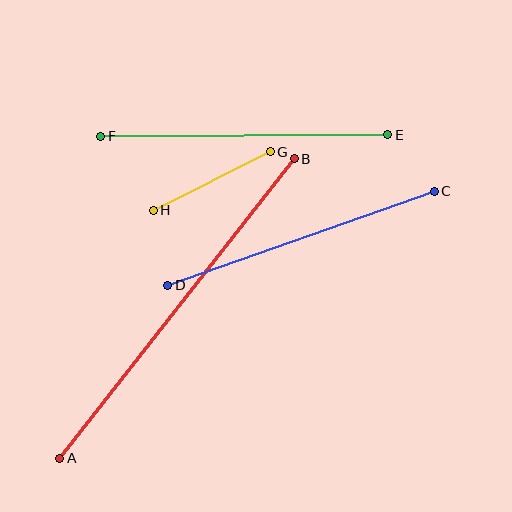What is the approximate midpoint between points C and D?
The midpoint is at approximately (301, 238) pixels.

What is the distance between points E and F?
The distance is approximately 287 pixels.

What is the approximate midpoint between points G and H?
The midpoint is at approximately (212, 181) pixels.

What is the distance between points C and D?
The distance is approximately 283 pixels.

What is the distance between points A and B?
The distance is approximately 380 pixels.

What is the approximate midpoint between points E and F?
The midpoint is at approximately (244, 136) pixels.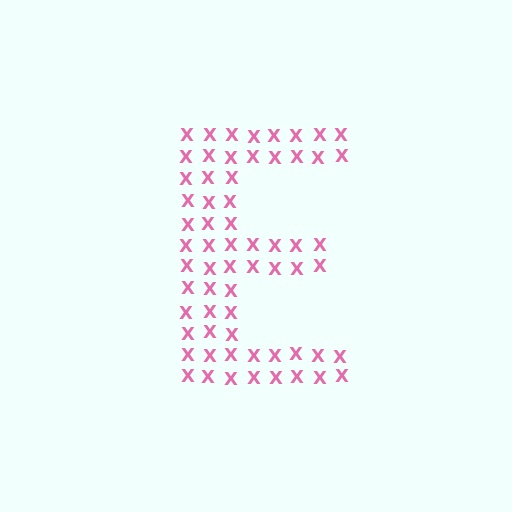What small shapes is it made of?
It is made of small letter X's.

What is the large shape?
The large shape is the letter E.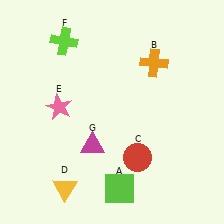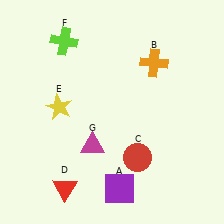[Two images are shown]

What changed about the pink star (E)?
In Image 1, E is pink. In Image 2, it changed to yellow.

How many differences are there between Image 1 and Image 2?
There are 3 differences between the two images.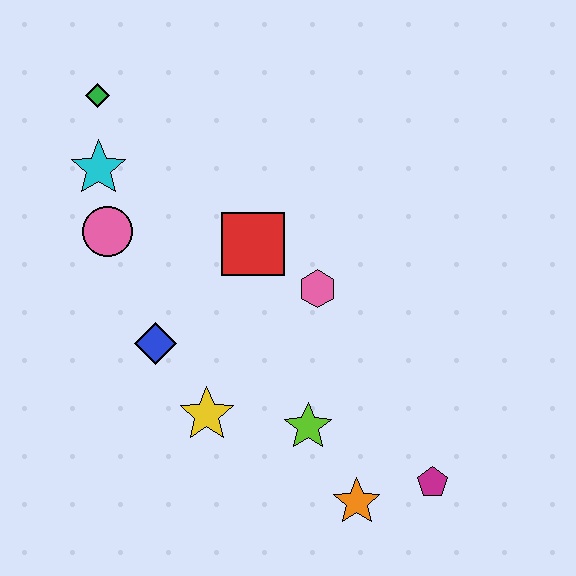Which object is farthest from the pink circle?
The magenta pentagon is farthest from the pink circle.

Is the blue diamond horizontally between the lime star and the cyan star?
Yes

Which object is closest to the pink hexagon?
The red square is closest to the pink hexagon.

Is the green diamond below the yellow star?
No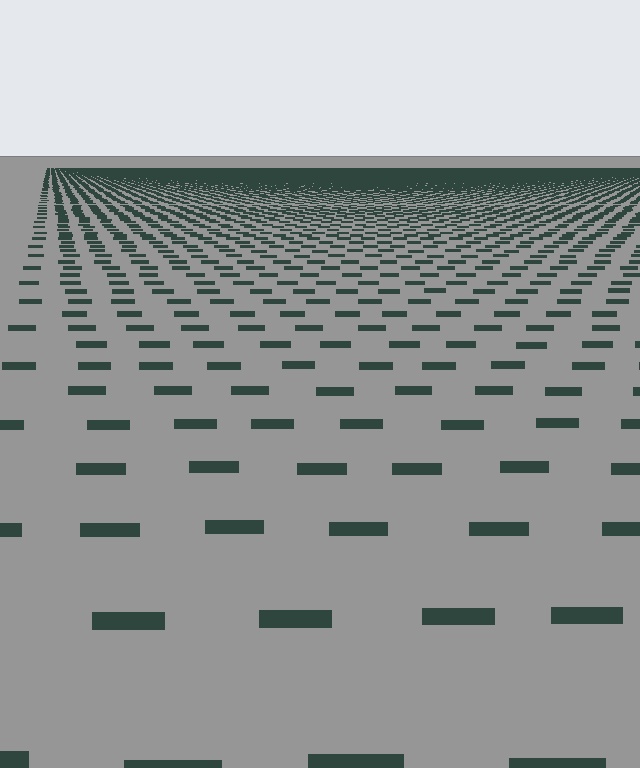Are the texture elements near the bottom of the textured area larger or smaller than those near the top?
Larger. Near the bottom, elements are closer to the viewer and appear at a bigger on-screen size.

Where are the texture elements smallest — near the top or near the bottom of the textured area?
Near the top.